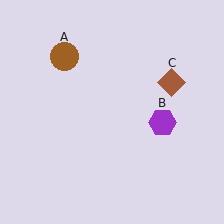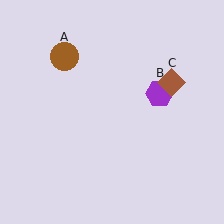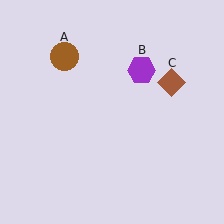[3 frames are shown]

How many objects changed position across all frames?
1 object changed position: purple hexagon (object B).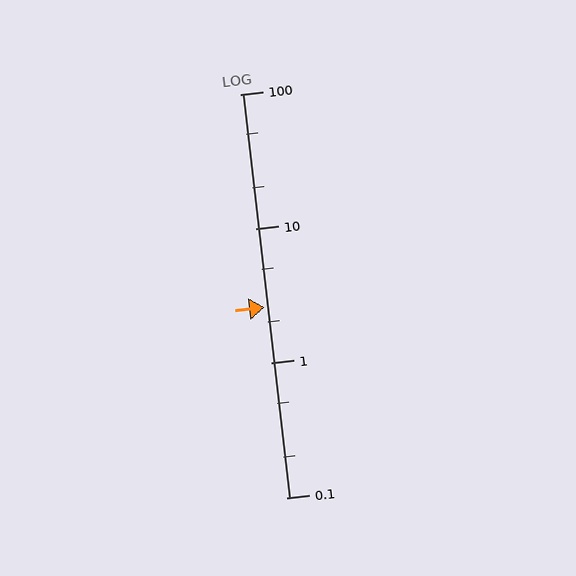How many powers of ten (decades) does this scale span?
The scale spans 3 decades, from 0.1 to 100.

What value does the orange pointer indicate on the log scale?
The pointer indicates approximately 2.6.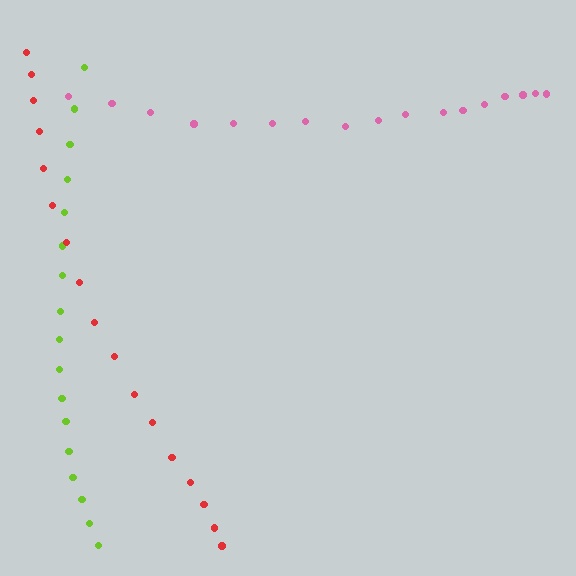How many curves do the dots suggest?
There are 3 distinct paths.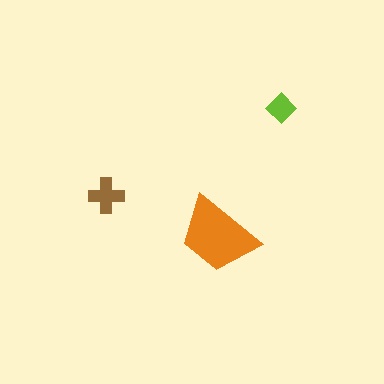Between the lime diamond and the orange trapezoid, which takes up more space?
The orange trapezoid.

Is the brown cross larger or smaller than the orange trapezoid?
Smaller.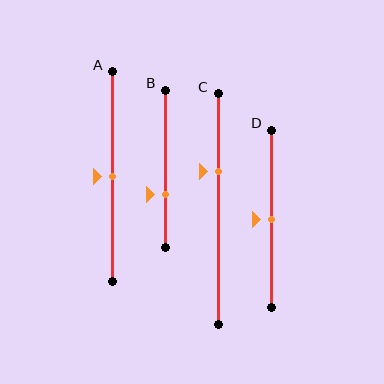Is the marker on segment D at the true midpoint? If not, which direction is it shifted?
Yes, the marker on segment D is at the true midpoint.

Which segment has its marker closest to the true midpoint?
Segment A has its marker closest to the true midpoint.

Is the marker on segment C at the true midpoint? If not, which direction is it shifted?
No, the marker on segment C is shifted upward by about 16% of the segment length.